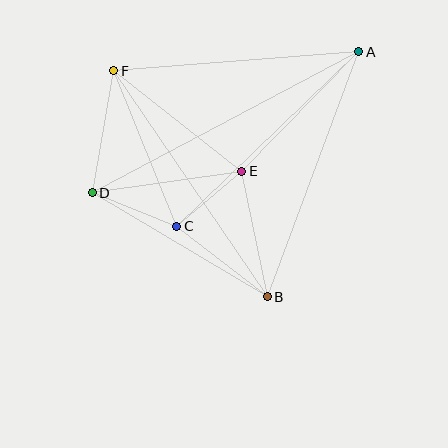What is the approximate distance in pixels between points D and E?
The distance between D and E is approximately 151 pixels.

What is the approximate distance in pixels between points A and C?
The distance between A and C is approximately 252 pixels.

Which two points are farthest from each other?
Points A and D are farthest from each other.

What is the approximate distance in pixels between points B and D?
The distance between B and D is approximately 204 pixels.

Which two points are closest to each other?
Points C and E are closest to each other.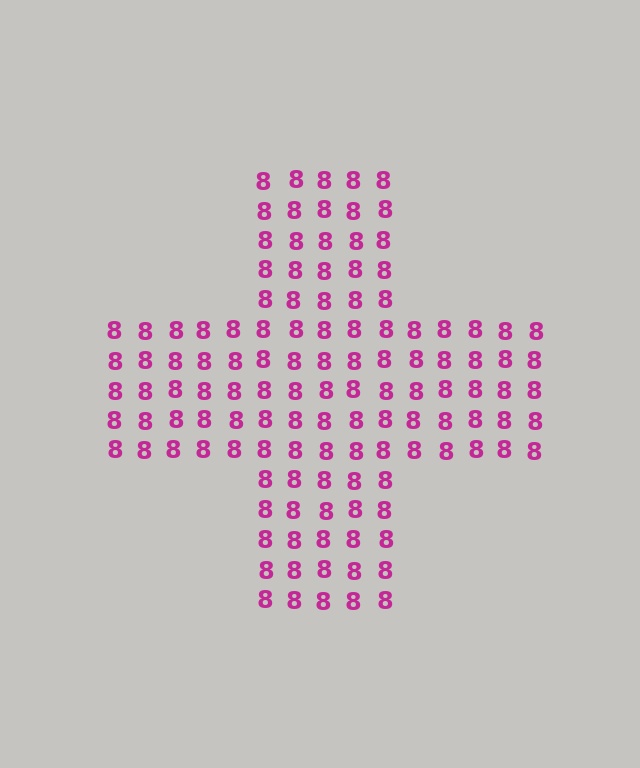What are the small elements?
The small elements are digit 8's.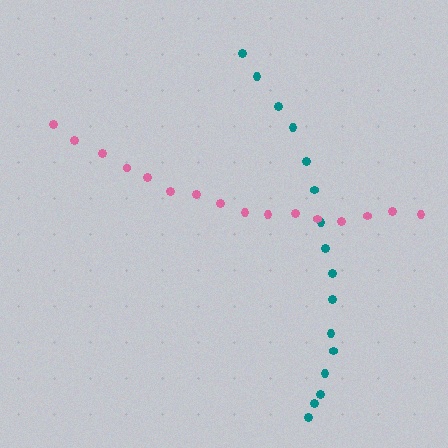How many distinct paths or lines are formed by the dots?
There are 2 distinct paths.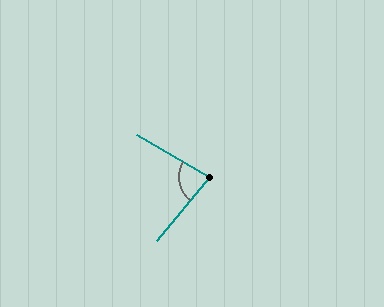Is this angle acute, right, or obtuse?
It is acute.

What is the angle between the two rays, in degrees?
Approximately 80 degrees.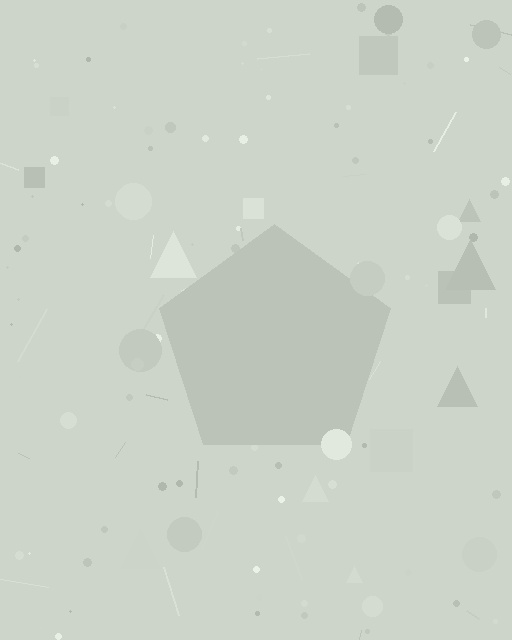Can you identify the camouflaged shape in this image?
The camouflaged shape is a pentagon.